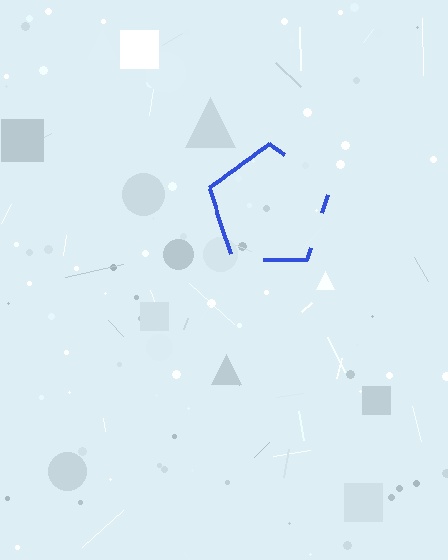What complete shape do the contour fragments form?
The contour fragments form a pentagon.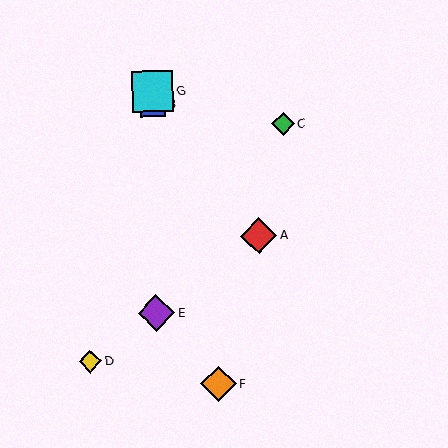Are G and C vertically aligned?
No, G is at x≈152 and C is at x≈283.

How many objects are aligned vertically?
3 objects (B, E, G) are aligned vertically.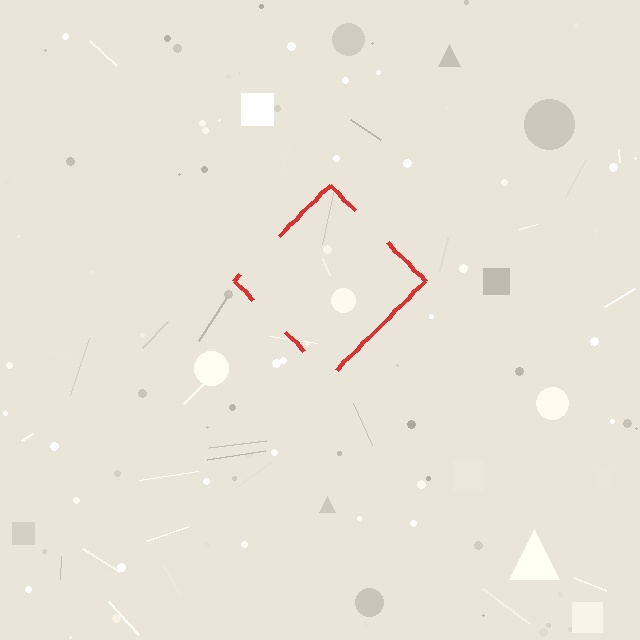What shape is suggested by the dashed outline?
The dashed outline suggests a diamond.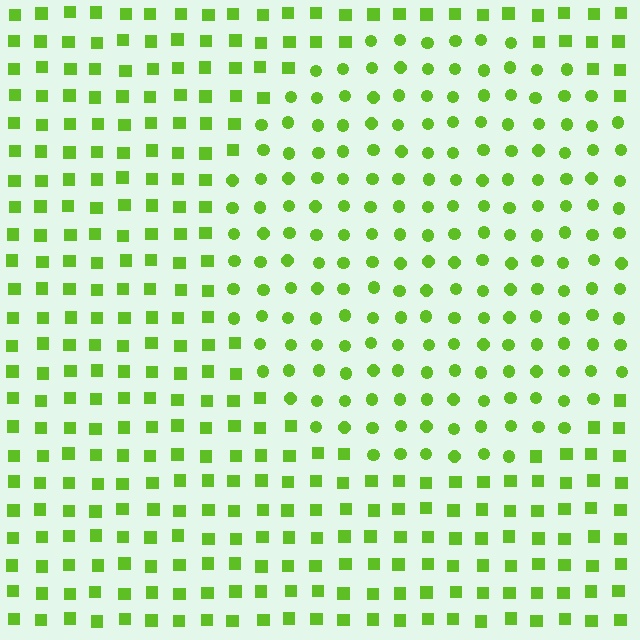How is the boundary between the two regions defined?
The boundary is defined by a change in element shape: circles inside vs. squares outside. All elements share the same color and spacing.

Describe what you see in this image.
The image is filled with small lime elements arranged in a uniform grid. A circle-shaped region contains circles, while the surrounding area contains squares. The boundary is defined purely by the change in element shape.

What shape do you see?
I see a circle.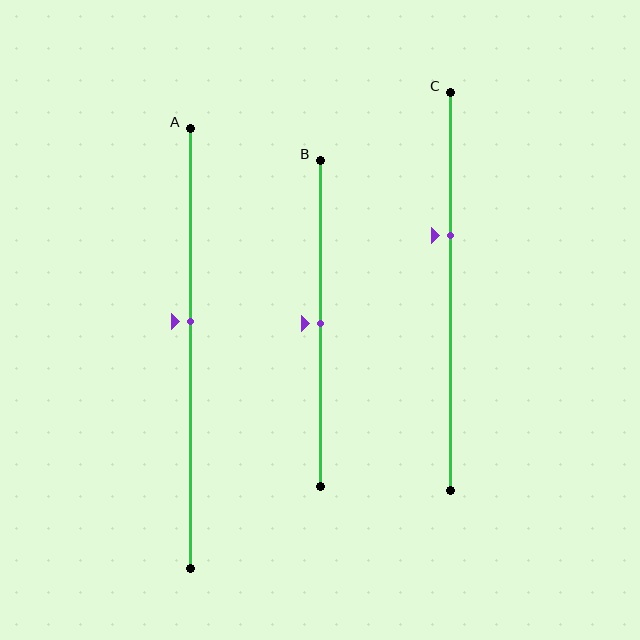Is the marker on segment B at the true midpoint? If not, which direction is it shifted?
Yes, the marker on segment B is at the true midpoint.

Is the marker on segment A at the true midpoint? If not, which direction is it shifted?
No, the marker on segment A is shifted upward by about 6% of the segment length.